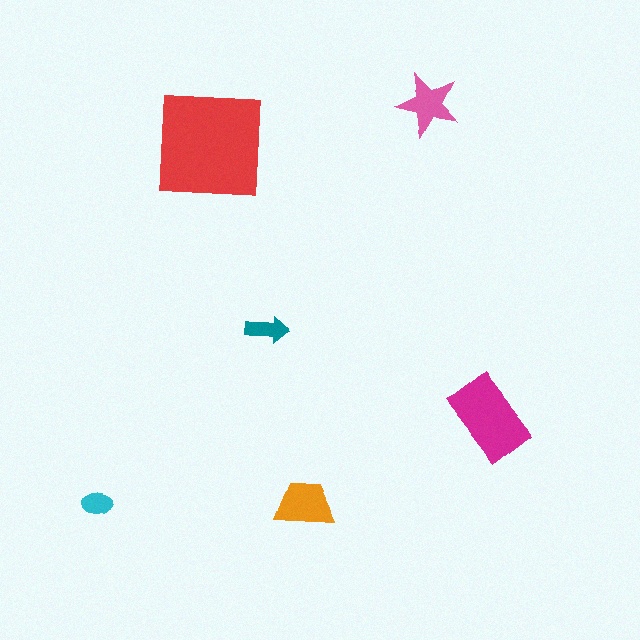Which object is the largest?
The red square.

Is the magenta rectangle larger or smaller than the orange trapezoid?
Larger.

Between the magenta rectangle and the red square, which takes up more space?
The red square.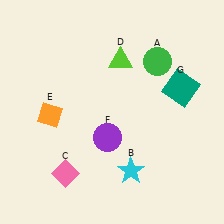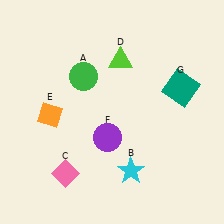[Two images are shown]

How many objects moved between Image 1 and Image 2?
1 object moved between the two images.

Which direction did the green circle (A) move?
The green circle (A) moved left.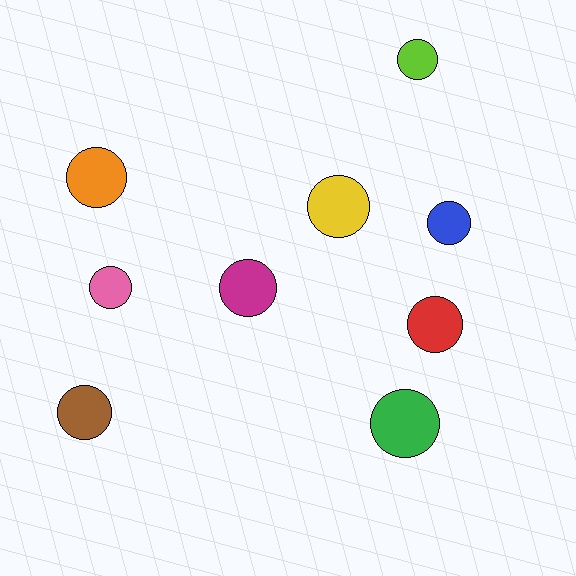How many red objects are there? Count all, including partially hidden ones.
There is 1 red object.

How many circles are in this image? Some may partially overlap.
There are 9 circles.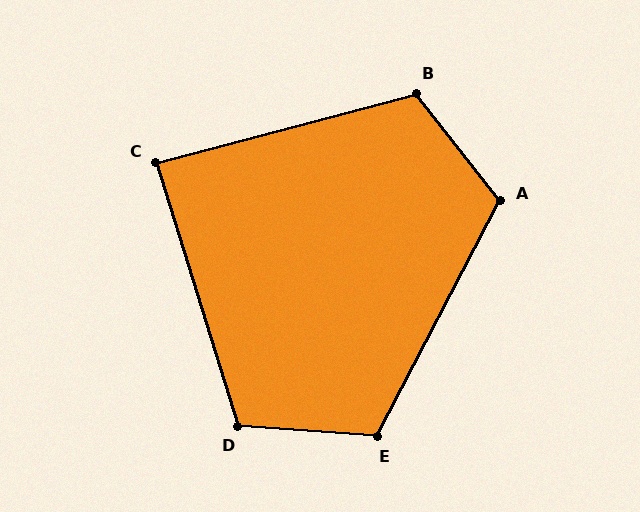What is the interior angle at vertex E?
Approximately 113 degrees (obtuse).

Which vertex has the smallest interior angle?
C, at approximately 88 degrees.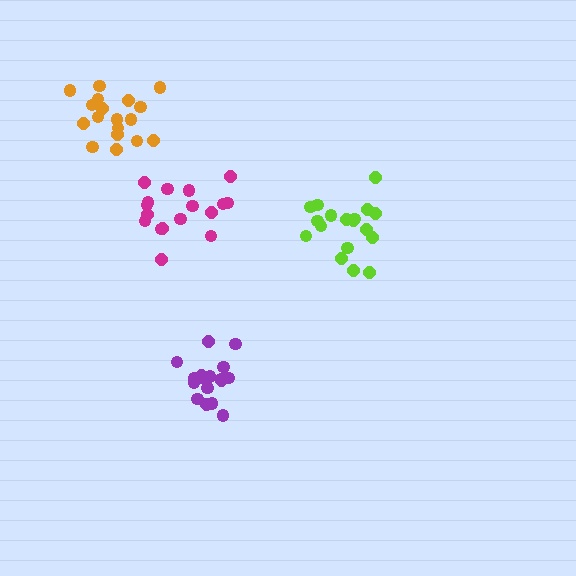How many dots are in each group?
Group 1: 17 dots, Group 2: 17 dots, Group 3: 18 dots, Group 4: 18 dots (70 total).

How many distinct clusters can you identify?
There are 4 distinct clusters.